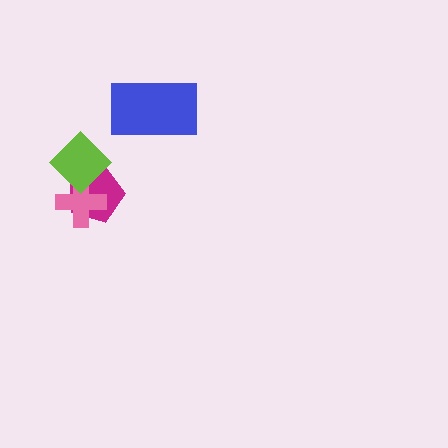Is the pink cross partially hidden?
Yes, it is partially covered by another shape.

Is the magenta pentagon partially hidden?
Yes, it is partially covered by another shape.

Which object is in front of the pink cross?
The lime diamond is in front of the pink cross.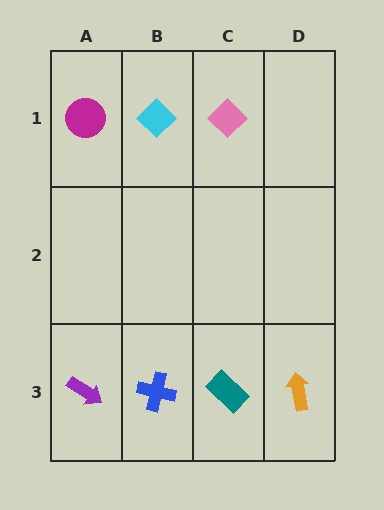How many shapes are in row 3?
4 shapes.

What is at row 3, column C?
A teal rectangle.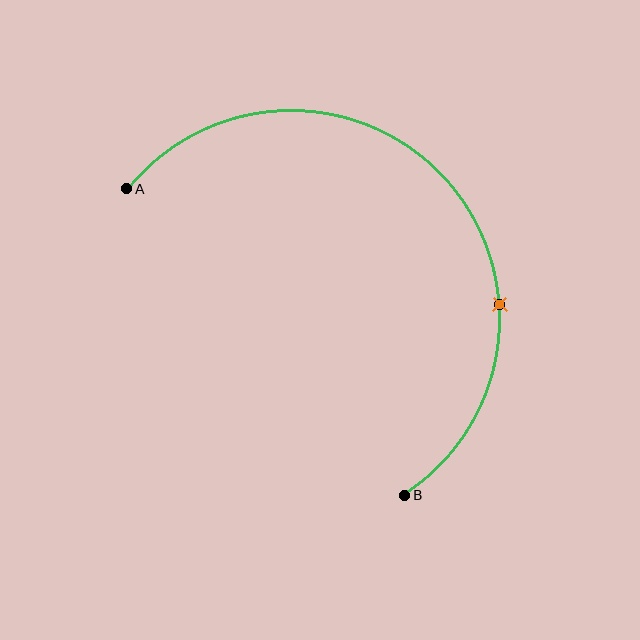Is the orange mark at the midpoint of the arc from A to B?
No. The orange mark lies on the arc but is closer to endpoint B. The arc midpoint would be at the point on the curve equidistant along the arc from both A and B.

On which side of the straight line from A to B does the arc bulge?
The arc bulges above and to the right of the straight line connecting A and B.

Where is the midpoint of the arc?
The arc midpoint is the point on the curve farthest from the straight line joining A and B. It sits above and to the right of that line.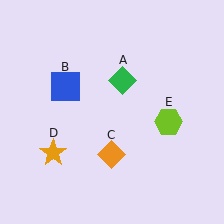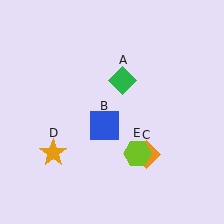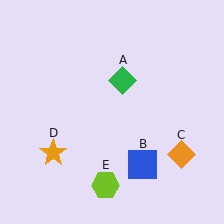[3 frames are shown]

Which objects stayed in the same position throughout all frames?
Green diamond (object A) and orange star (object D) remained stationary.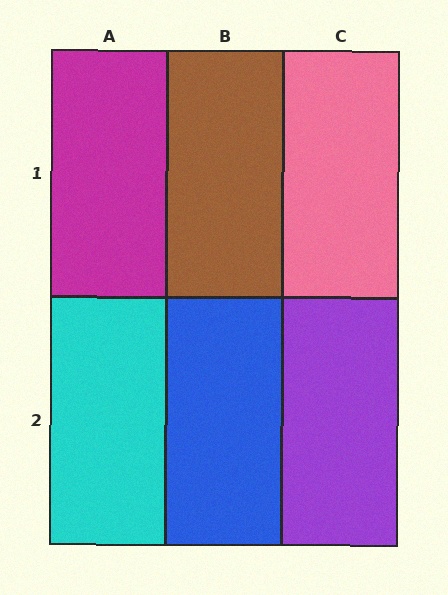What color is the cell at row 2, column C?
Purple.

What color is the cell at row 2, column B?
Blue.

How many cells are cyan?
1 cell is cyan.